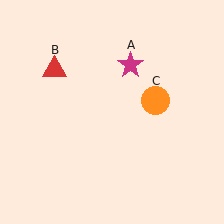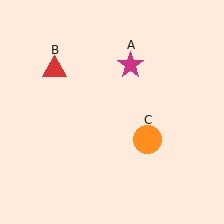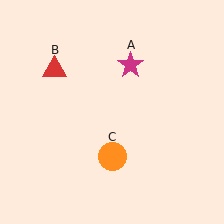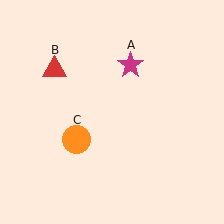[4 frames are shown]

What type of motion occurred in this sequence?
The orange circle (object C) rotated clockwise around the center of the scene.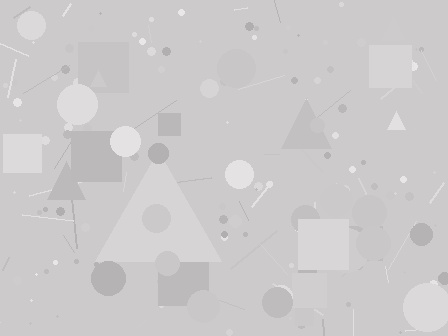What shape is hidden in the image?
A triangle is hidden in the image.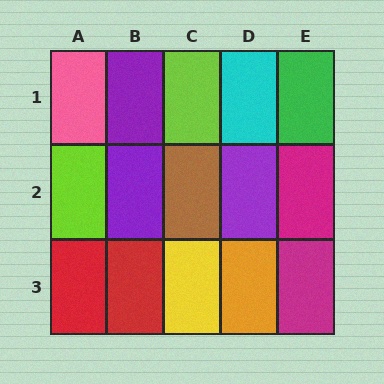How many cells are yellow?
1 cell is yellow.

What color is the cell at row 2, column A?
Lime.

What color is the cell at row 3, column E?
Magenta.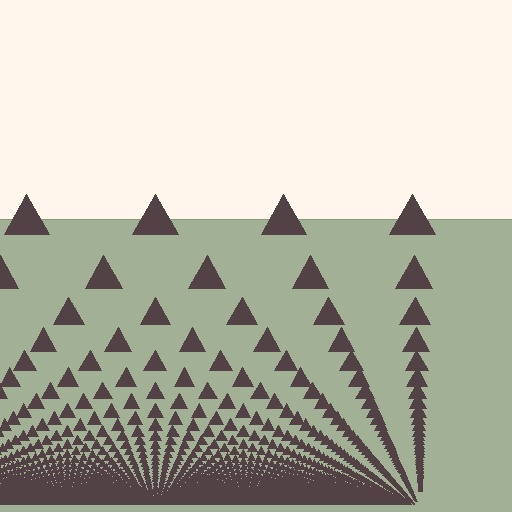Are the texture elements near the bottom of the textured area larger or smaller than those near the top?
Smaller. The gradient is inverted — elements near the bottom are smaller and denser.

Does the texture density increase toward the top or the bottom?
Density increases toward the bottom.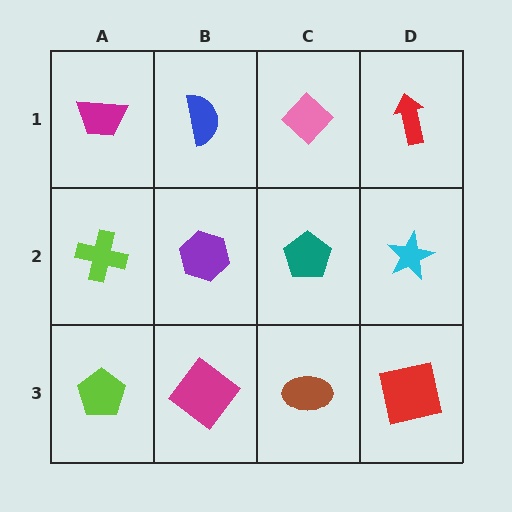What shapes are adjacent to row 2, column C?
A pink diamond (row 1, column C), a brown ellipse (row 3, column C), a purple hexagon (row 2, column B), a cyan star (row 2, column D).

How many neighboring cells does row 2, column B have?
4.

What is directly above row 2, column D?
A red arrow.